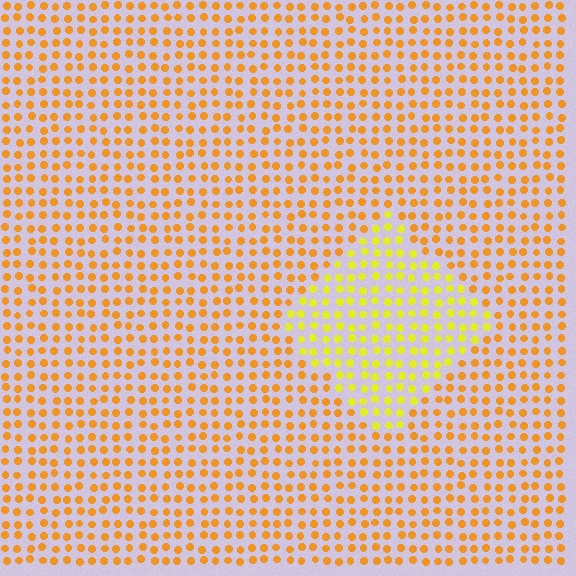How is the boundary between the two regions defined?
The boundary is defined purely by a slight shift in hue (about 31 degrees). Spacing, size, and orientation are identical on both sides.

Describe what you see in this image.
The image is filled with small orange elements in a uniform arrangement. A diamond-shaped region is visible where the elements are tinted to a slightly different hue, forming a subtle color boundary.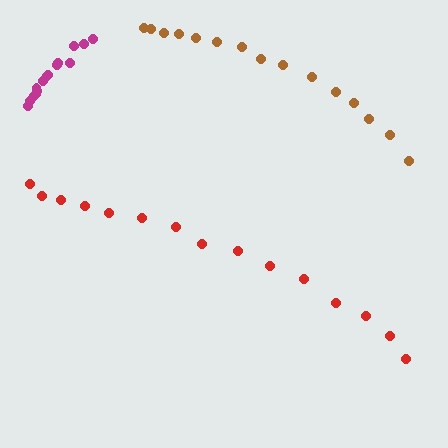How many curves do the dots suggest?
There are 3 distinct paths.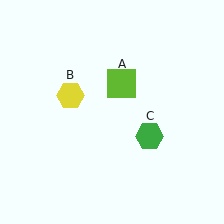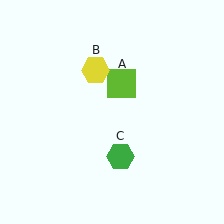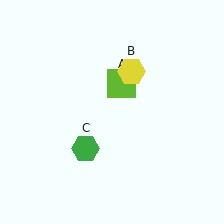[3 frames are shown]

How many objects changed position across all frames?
2 objects changed position: yellow hexagon (object B), green hexagon (object C).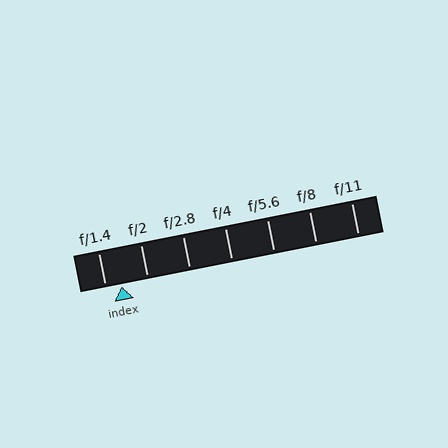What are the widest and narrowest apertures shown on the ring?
The widest aperture shown is f/1.4 and the narrowest is f/11.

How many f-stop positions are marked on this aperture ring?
There are 7 f-stop positions marked.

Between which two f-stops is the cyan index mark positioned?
The index mark is between f/1.4 and f/2.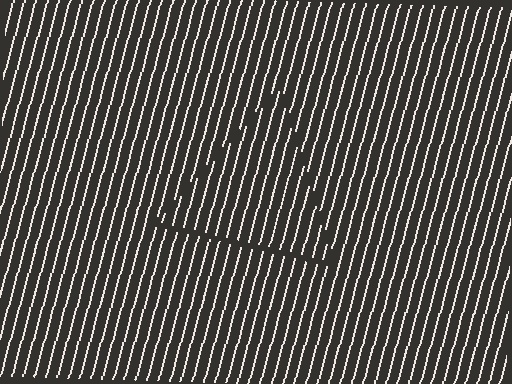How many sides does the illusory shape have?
3 sides — the line-ends trace a triangle.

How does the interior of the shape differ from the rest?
The interior of the shape contains the same grating, shifted by half a period — the contour is defined by the phase discontinuity where line-ends from the inner and outer gratings abut.